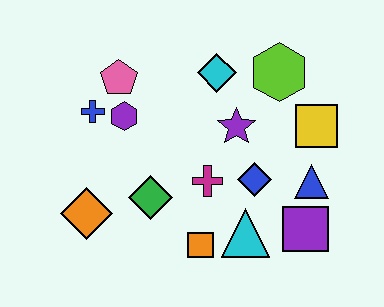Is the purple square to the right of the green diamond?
Yes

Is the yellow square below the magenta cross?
No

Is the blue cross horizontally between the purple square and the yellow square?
No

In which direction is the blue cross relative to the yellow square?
The blue cross is to the left of the yellow square.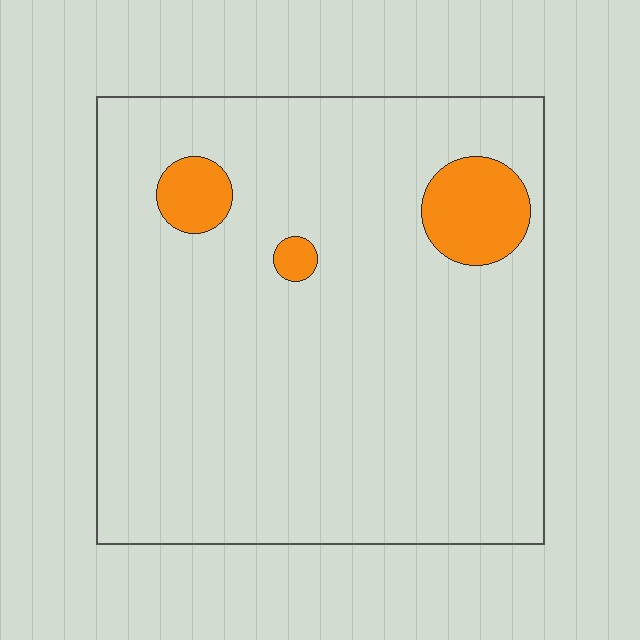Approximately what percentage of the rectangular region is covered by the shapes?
Approximately 10%.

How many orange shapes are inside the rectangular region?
3.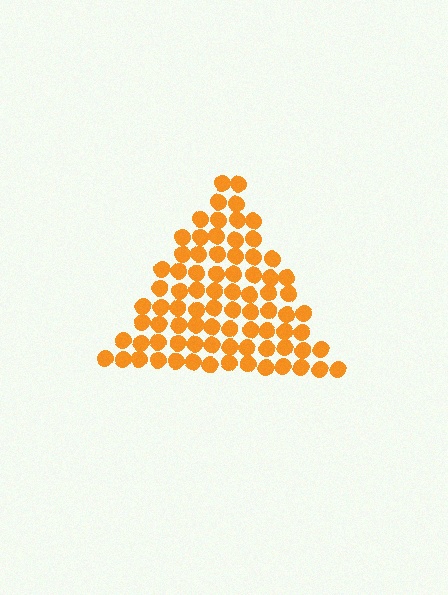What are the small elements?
The small elements are circles.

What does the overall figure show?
The overall figure shows a triangle.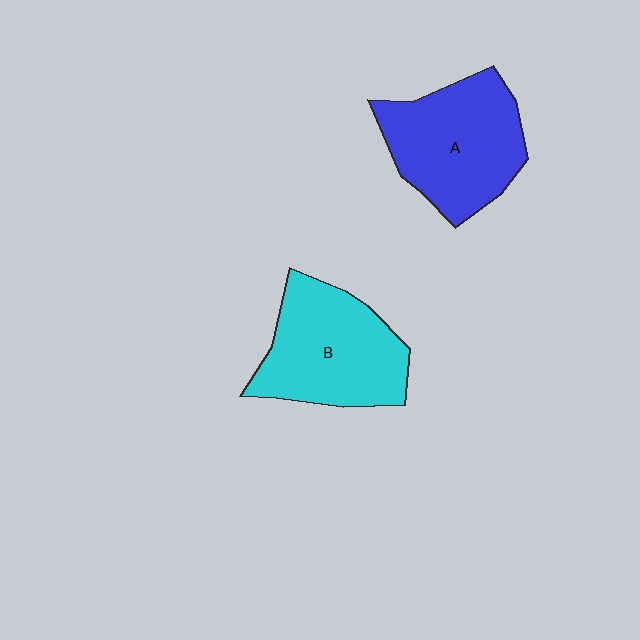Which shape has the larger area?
Shape A (blue).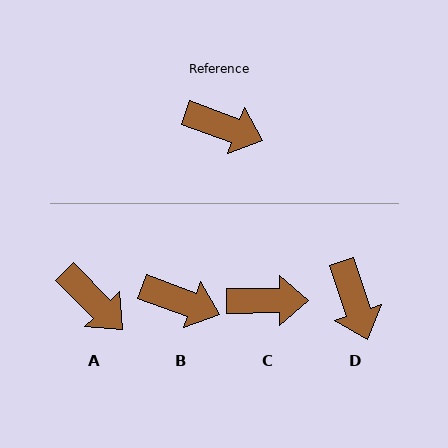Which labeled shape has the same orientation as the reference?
B.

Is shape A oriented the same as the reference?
No, it is off by about 25 degrees.